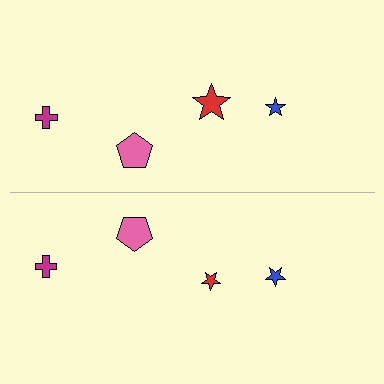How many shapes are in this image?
There are 8 shapes in this image.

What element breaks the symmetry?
The red star on the bottom side has a different size than its mirror counterpart.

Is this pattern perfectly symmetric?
No, the pattern is not perfectly symmetric. The red star on the bottom side has a different size than its mirror counterpart.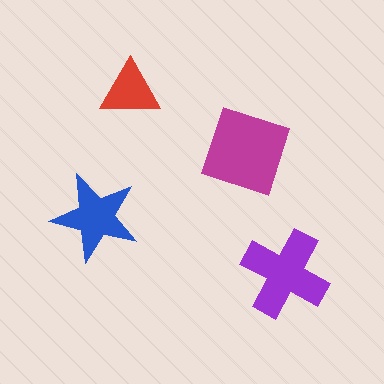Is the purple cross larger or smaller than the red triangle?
Larger.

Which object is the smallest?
The red triangle.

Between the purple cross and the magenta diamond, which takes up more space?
The magenta diamond.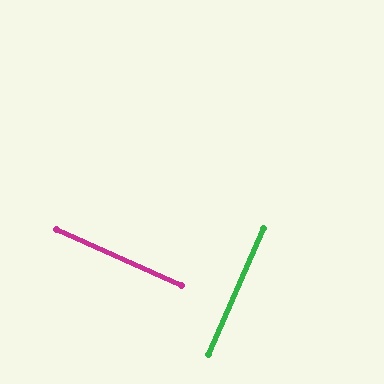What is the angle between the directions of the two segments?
Approximately 89 degrees.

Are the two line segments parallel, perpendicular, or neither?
Perpendicular — they meet at approximately 89°.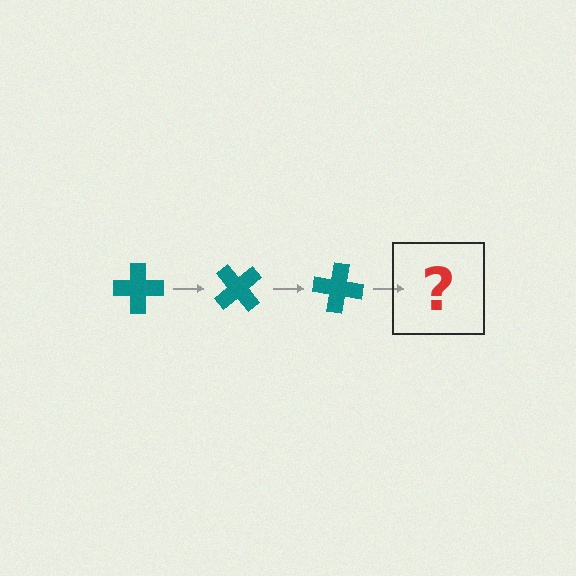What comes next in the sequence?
The next element should be a teal cross rotated 150 degrees.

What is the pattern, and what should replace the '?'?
The pattern is that the cross rotates 50 degrees each step. The '?' should be a teal cross rotated 150 degrees.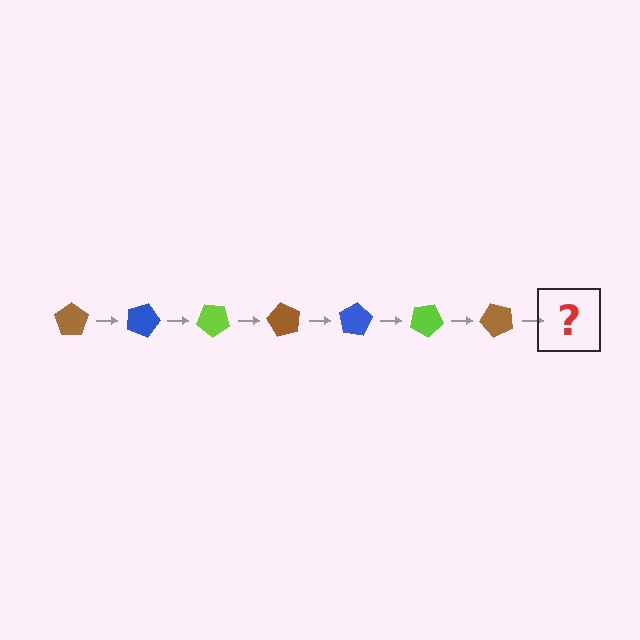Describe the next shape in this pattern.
It should be a blue pentagon, rotated 140 degrees from the start.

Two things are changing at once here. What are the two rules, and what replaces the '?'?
The two rules are that it rotates 20 degrees each step and the color cycles through brown, blue, and lime. The '?' should be a blue pentagon, rotated 140 degrees from the start.